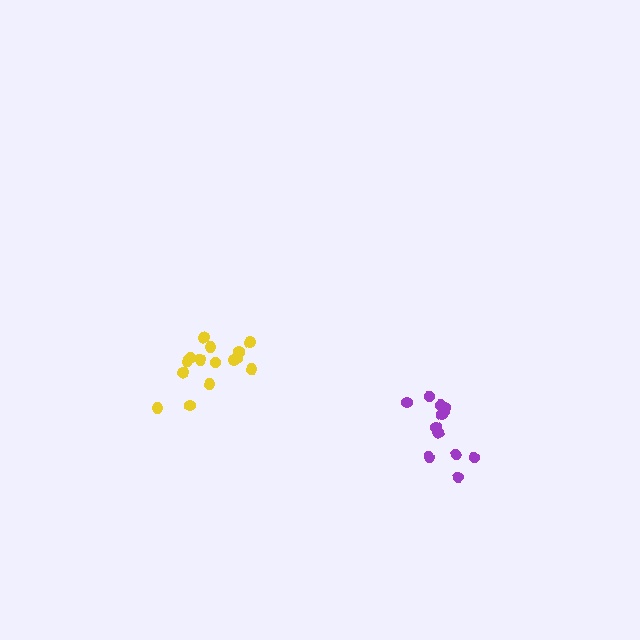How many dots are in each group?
Group 1: 12 dots, Group 2: 15 dots (27 total).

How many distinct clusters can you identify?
There are 2 distinct clusters.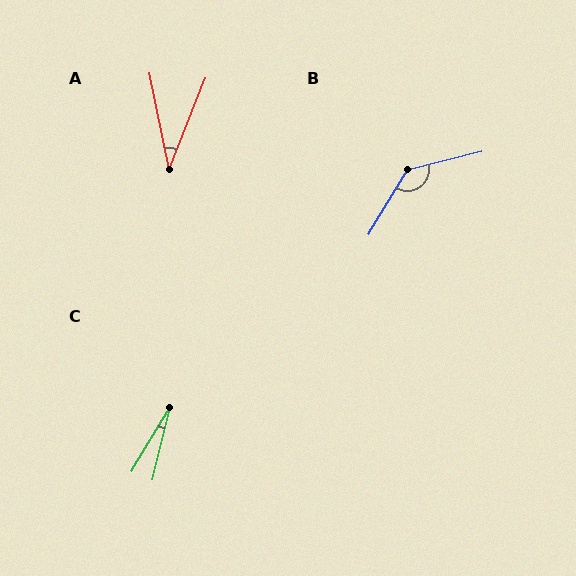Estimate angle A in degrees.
Approximately 33 degrees.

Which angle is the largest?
B, at approximately 135 degrees.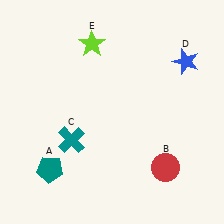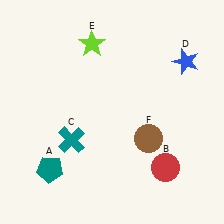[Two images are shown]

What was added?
A brown circle (F) was added in Image 2.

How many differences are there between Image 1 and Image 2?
There is 1 difference between the two images.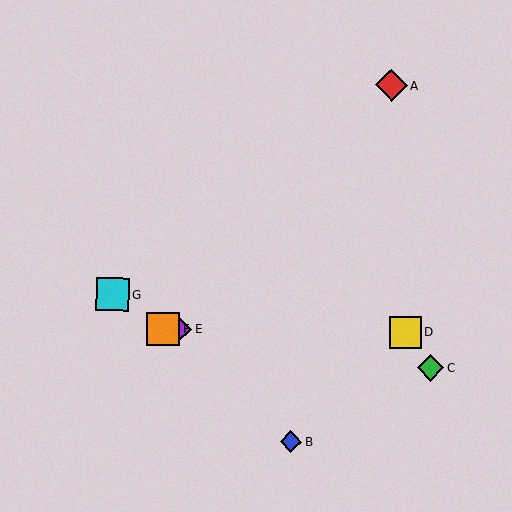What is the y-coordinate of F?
Object F is at y≈329.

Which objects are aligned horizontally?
Objects D, E, F are aligned horizontally.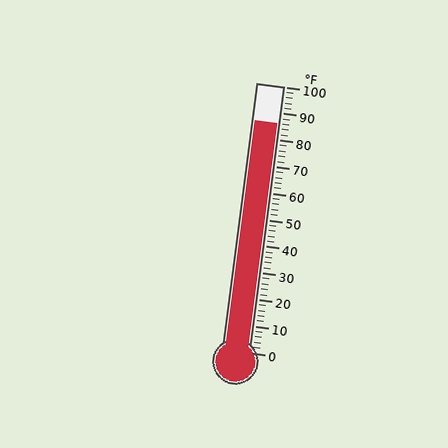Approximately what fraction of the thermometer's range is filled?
The thermometer is filled to approximately 85% of its range.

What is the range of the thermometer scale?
The thermometer scale ranges from 0°F to 100°F.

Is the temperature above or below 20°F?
The temperature is above 20°F.